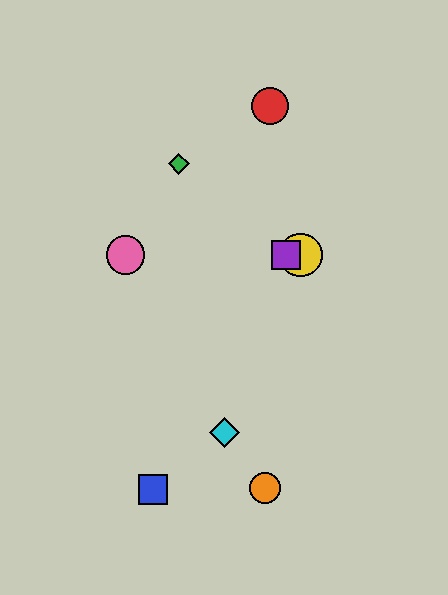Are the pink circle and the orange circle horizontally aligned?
No, the pink circle is at y≈255 and the orange circle is at y≈488.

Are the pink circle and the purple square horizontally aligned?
Yes, both are at y≈255.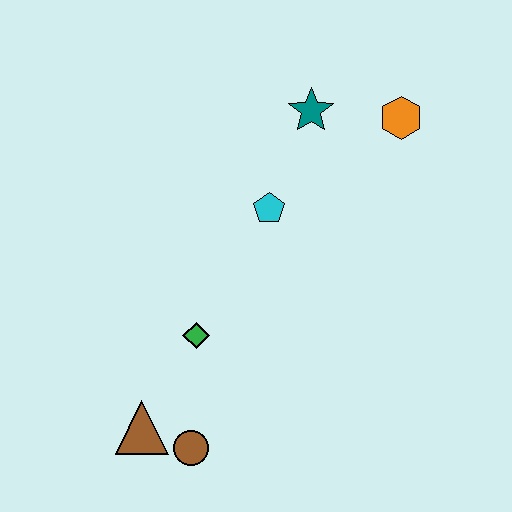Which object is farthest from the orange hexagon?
The brown triangle is farthest from the orange hexagon.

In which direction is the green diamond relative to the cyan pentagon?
The green diamond is below the cyan pentagon.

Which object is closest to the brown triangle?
The brown circle is closest to the brown triangle.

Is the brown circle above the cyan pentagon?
No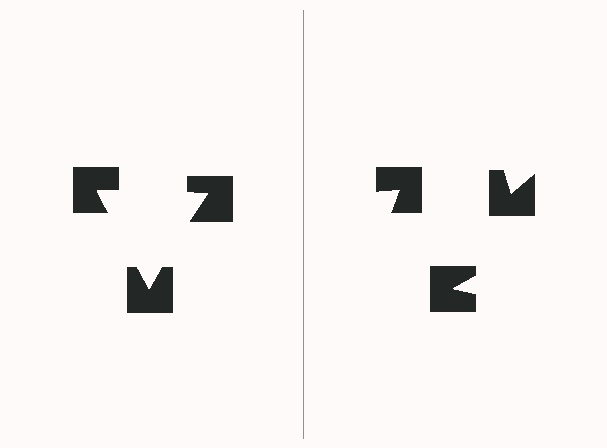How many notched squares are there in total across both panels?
6 — 3 on each side.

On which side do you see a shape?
An illusory triangle appears on the left side. On the right side the wedge cuts are rotated, so no coherent shape forms.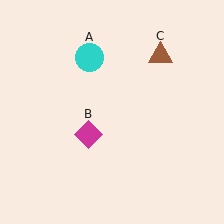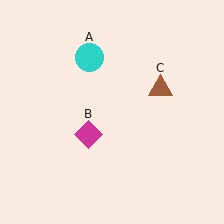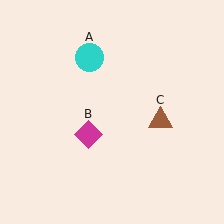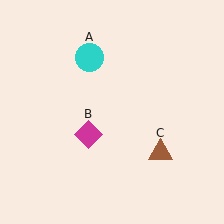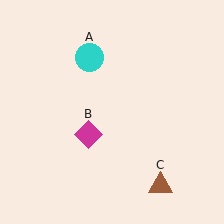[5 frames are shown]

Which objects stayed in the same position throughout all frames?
Cyan circle (object A) and magenta diamond (object B) remained stationary.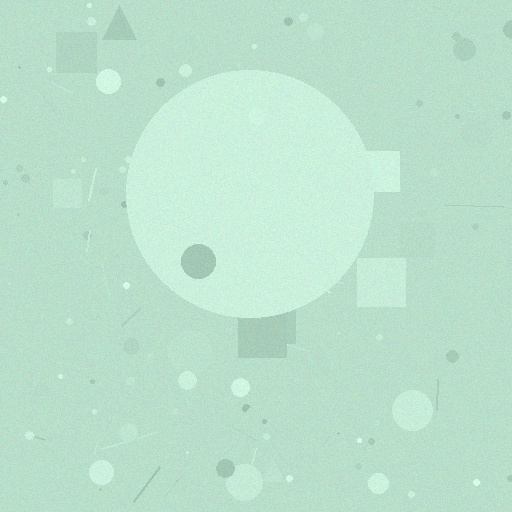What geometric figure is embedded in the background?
A circle is embedded in the background.